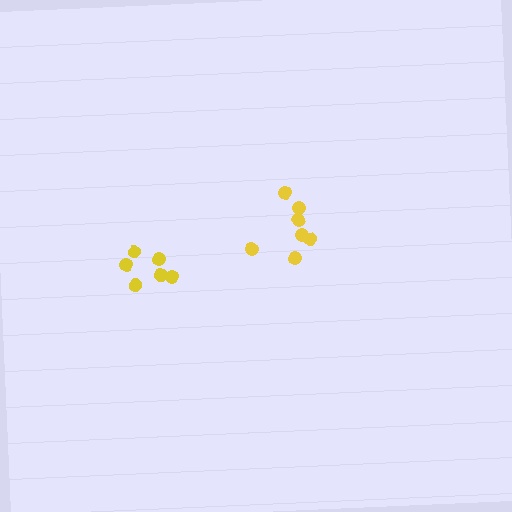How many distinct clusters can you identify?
There are 2 distinct clusters.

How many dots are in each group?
Group 1: 7 dots, Group 2: 7 dots (14 total).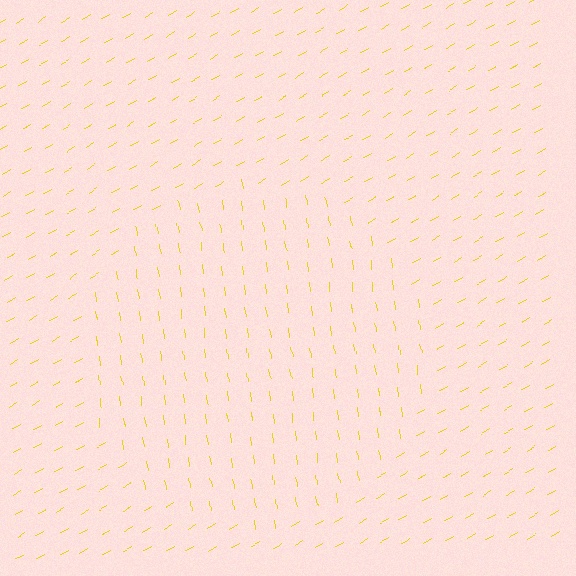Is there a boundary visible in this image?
Yes, there is a texture boundary formed by a change in line orientation.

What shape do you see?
I see a circle.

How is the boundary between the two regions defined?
The boundary is defined purely by a change in line orientation (approximately 68 degrees difference). All lines are the same color and thickness.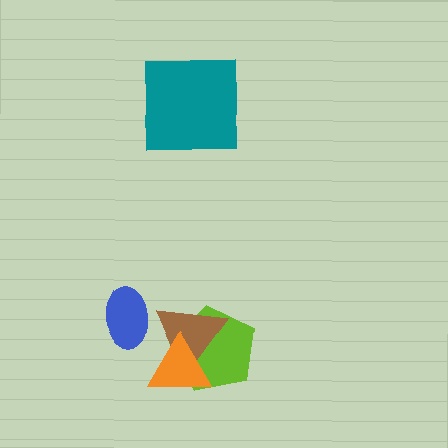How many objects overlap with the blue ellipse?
1 object overlaps with the blue ellipse.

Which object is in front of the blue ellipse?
The brown triangle is in front of the blue ellipse.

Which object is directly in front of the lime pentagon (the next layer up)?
The brown triangle is directly in front of the lime pentagon.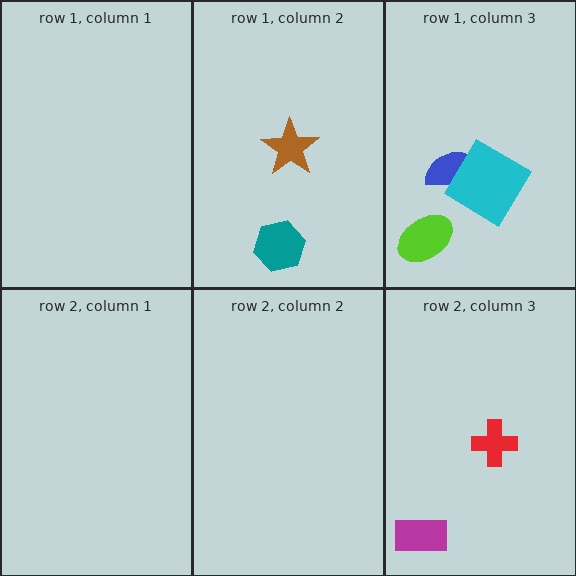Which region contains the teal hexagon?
The row 1, column 2 region.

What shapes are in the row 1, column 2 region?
The teal hexagon, the brown star.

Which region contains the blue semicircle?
The row 1, column 3 region.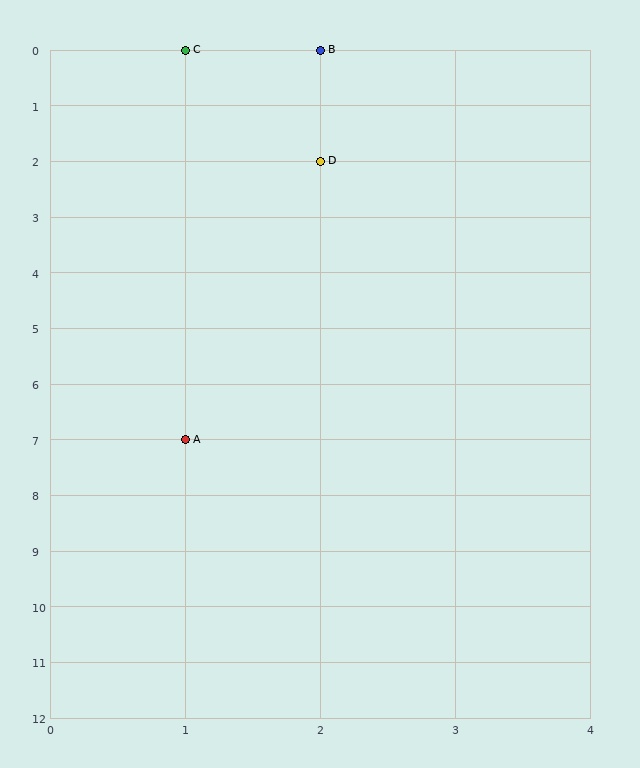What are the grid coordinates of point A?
Point A is at grid coordinates (1, 7).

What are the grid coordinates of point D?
Point D is at grid coordinates (2, 2).